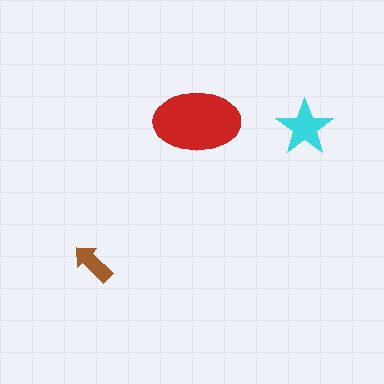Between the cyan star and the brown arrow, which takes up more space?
The cyan star.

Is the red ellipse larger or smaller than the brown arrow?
Larger.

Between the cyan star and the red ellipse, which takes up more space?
The red ellipse.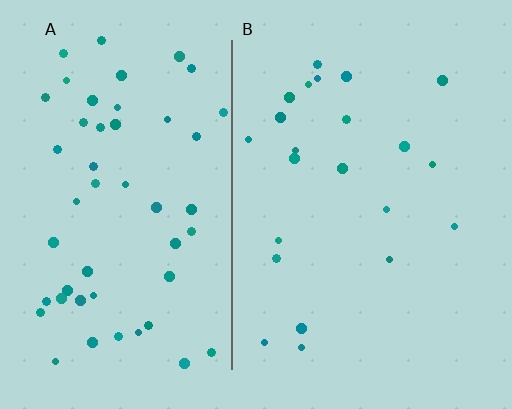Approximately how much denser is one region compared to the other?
Approximately 2.3× — region A over region B.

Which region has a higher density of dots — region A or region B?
A (the left).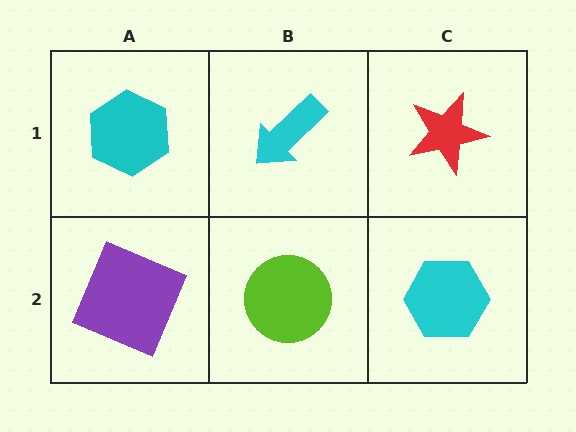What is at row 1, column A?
A cyan hexagon.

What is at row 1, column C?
A red star.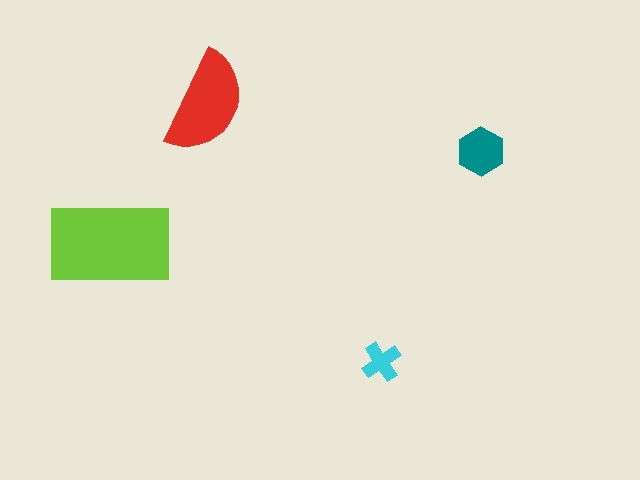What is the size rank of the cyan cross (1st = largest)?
4th.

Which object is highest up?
The red semicircle is topmost.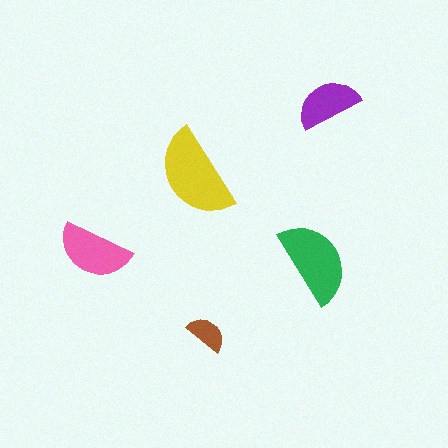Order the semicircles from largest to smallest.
the yellow one, the green one, the pink one, the purple one, the brown one.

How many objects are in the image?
There are 5 objects in the image.